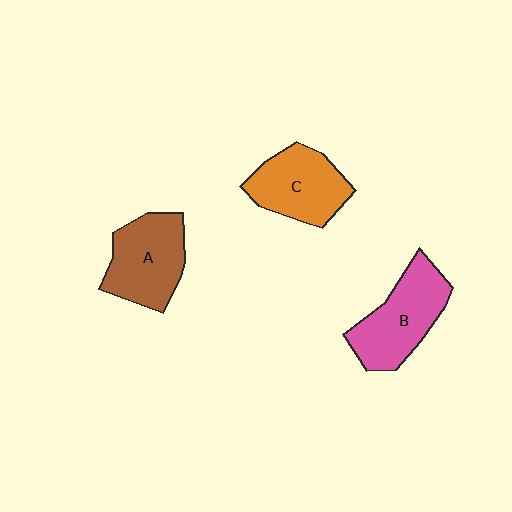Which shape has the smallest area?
Shape C (orange).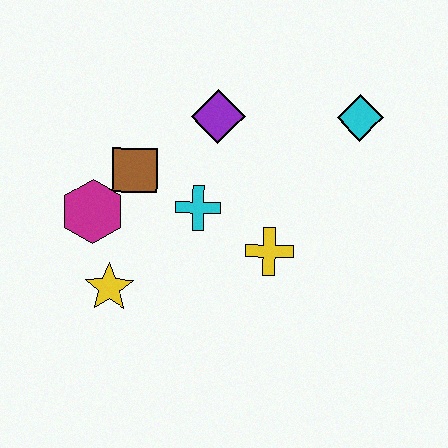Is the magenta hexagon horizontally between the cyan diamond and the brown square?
No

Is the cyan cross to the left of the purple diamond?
Yes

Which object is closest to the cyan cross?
The brown square is closest to the cyan cross.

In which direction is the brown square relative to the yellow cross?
The brown square is to the left of the yellow cross.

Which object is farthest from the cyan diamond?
The yellow star is farthest from the cyan diamond.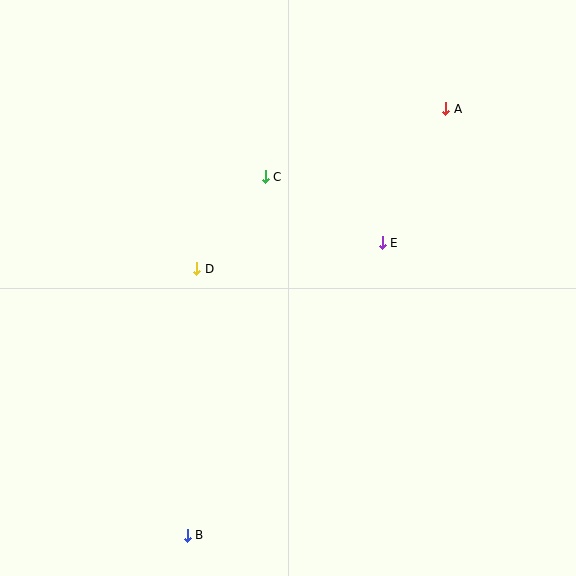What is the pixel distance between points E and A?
The distance between E and A is 148 pixels.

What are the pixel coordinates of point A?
Point A is at (446, 109).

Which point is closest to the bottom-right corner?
Point E is closest to the bottom-right corner.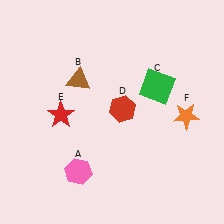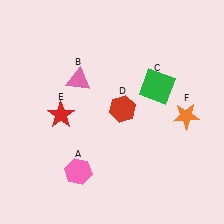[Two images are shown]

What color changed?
The triangle (B) changed from brown in Image 1 to pink in Image 2.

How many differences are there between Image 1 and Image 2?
There is 1 difference between the two images.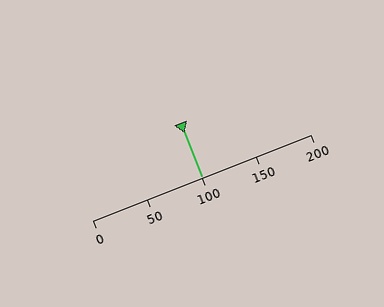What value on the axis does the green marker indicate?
The marker indicates approximately 100.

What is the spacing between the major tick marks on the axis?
The major ticks are spaced 50 apart.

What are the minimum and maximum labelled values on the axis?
The axis runs from 0 to 200.